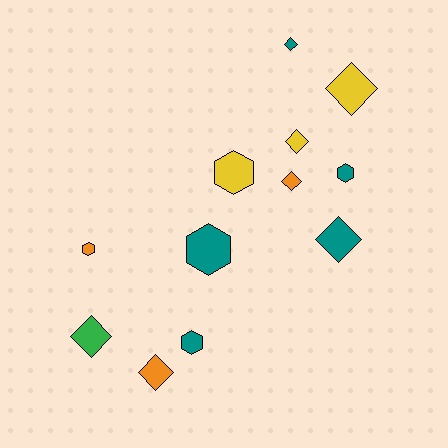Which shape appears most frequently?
Diamond, with 7 objects.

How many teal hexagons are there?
There are 3 teal hexagons.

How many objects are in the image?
There are 12 objects.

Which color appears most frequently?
Teal, with 5 objects.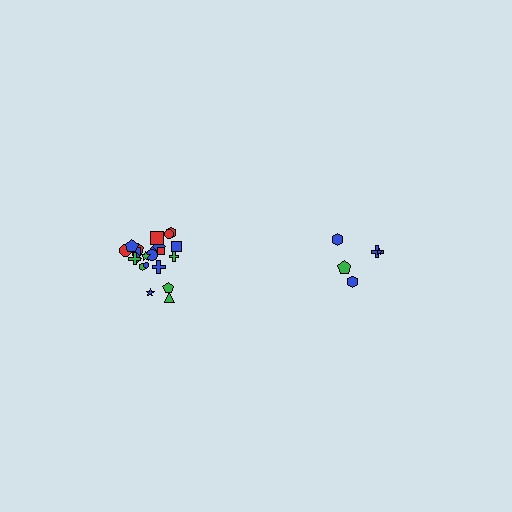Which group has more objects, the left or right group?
The left group.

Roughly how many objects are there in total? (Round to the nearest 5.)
Roughly 25 objects in total.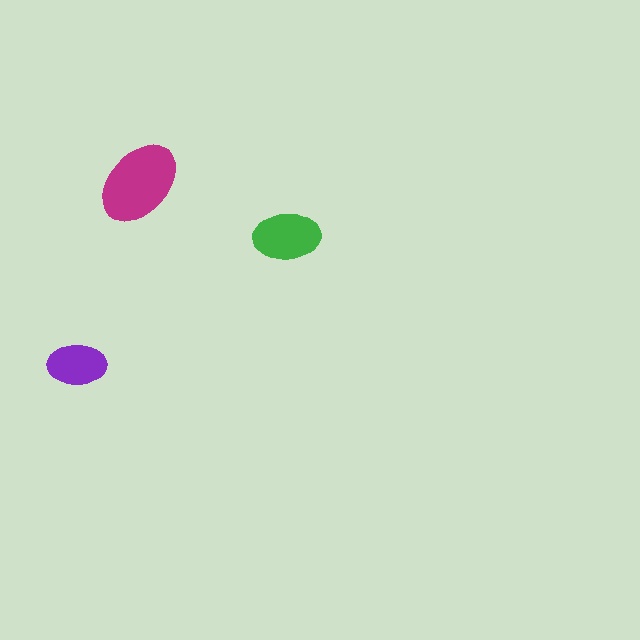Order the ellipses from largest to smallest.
the magenta one, the green one, the purple one.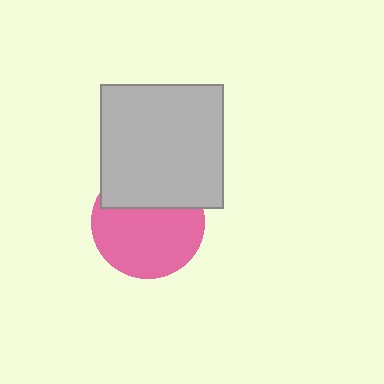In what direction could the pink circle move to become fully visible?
The pink circle could move down. That would shift it out from behind the light gray square entirely.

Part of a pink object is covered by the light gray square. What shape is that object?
It is a circle.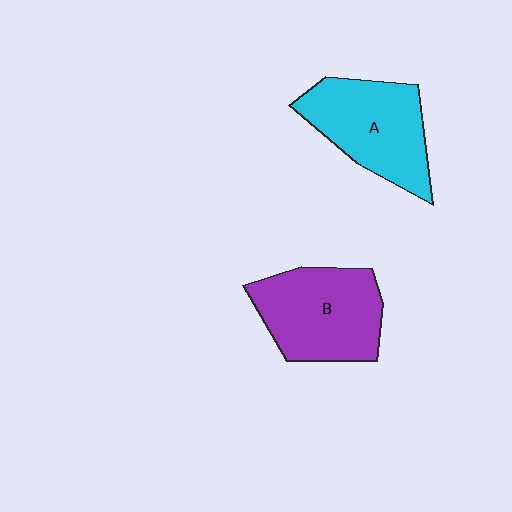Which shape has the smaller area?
Shape A (cyan).